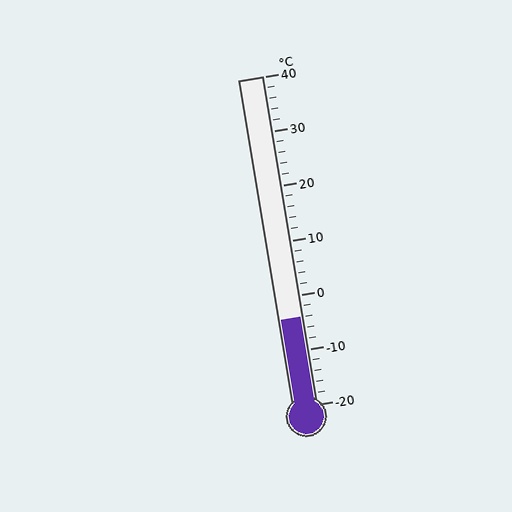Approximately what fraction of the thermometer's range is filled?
The thermometer is filled to approximately 25% of its range.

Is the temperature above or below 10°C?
The temperature is below 10°C.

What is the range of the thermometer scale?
The thermometer scale ranges from -20°C to 40°C.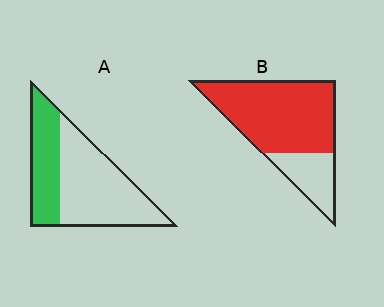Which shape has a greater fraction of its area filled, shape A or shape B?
Shape B.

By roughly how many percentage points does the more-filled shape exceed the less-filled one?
By roughly 40 percentage points (B over A).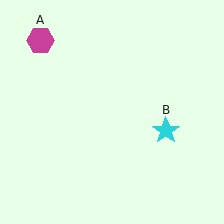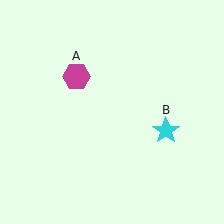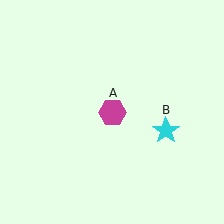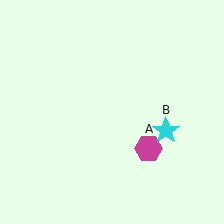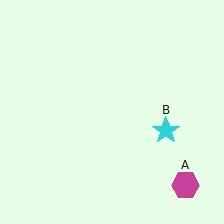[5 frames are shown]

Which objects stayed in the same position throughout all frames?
Cyan star (object B) remained stationary.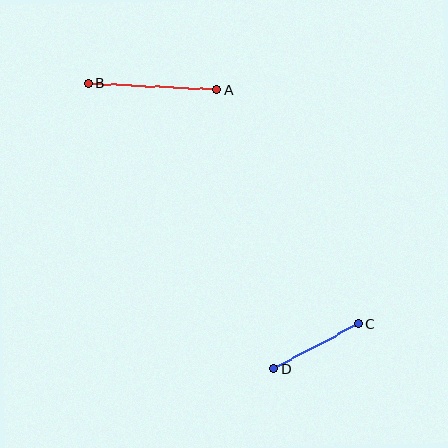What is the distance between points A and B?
The distance is approximately 129 pixels.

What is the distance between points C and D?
The distance is approximately 96 pixels.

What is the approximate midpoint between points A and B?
The midpoint is at approximately (152, 87) pixels.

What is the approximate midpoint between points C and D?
The midpoint is at approximately (316, 346) pixels.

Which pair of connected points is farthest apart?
Points A and B are farthest apart.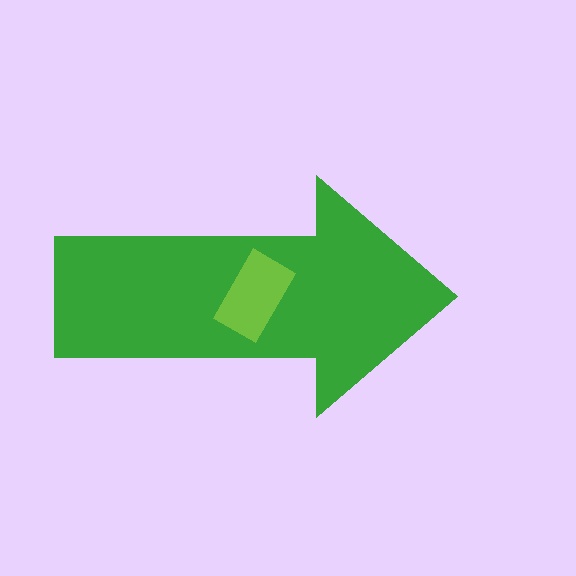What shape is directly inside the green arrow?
The lime rectangle.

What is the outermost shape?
The green arrow.